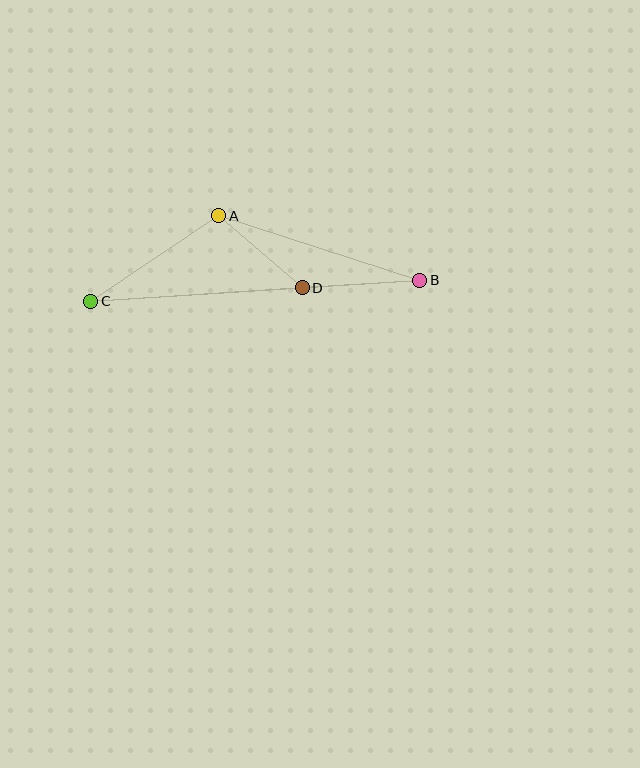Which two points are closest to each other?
Points A and D are closest to each other.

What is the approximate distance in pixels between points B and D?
The distance between B and D is approximately 118 pixels.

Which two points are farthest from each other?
Points B and C are farthest from each other.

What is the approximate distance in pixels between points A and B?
The distance between A and B is approximately 211 pixels.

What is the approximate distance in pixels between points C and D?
The distance between C and D is approximately 212 pixels.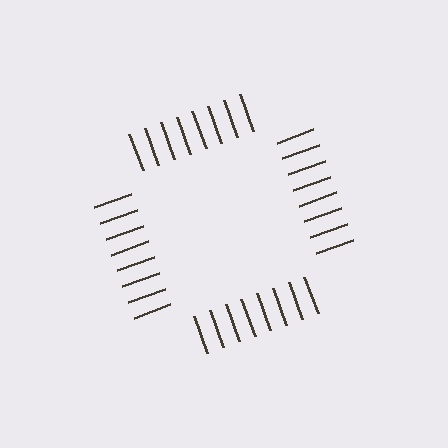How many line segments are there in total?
32 — 8 along each of the 4 edges.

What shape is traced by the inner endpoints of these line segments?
An illusory square — the line segments terminate on its edges but no continuous stroke is drawn.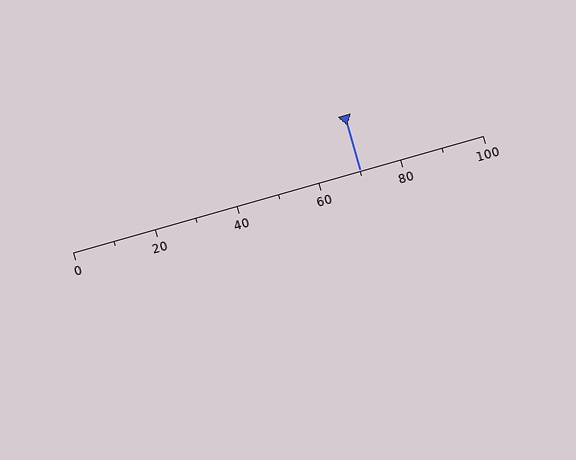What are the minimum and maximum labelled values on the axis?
The axis runs from 0 to 100.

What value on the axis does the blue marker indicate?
The marker indicates approximately 70.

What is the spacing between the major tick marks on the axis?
The major ticks are spaced 20 apart.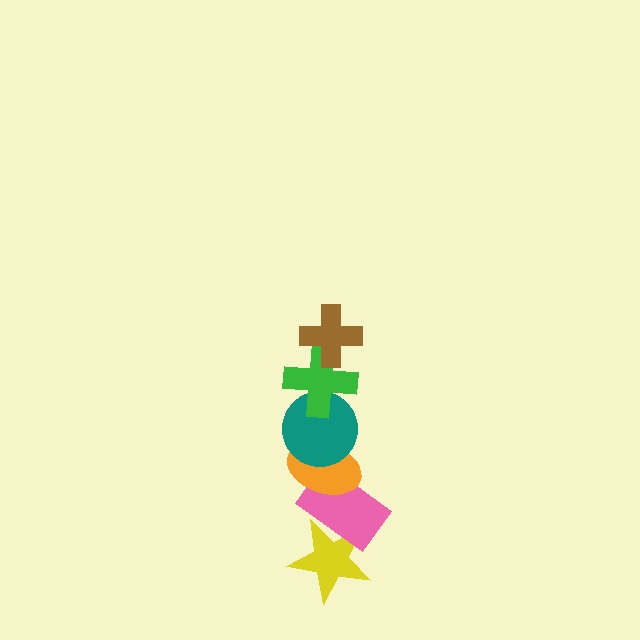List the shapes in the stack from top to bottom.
From top to bottom: the brown cross, the green cross, the teal circle, the orange ellipse, the pink rectangle, the yellow star.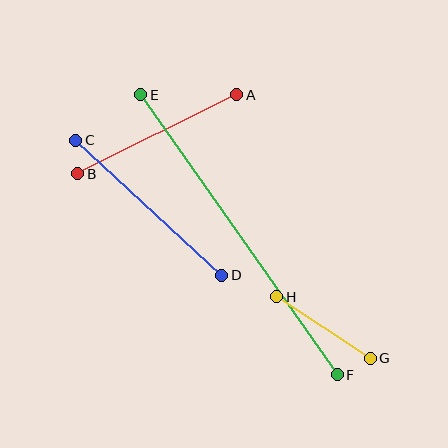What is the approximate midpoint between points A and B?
The midpoint is at approximately (157, 134) pixels.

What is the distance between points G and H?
The distance is approximately 112 pixels.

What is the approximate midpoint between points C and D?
The midpoint is at approximately (149, 208) pixels.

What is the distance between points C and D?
The distance is approximately 199 pixels.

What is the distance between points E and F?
The distance is approximately 342 pixels.